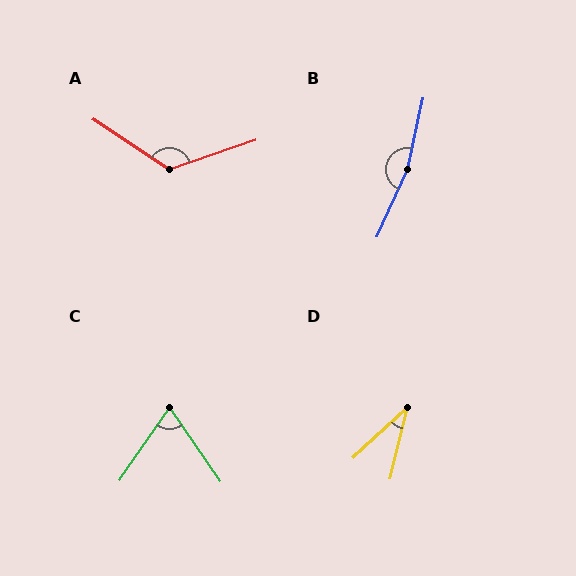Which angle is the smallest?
D, at approximately 34 degrees.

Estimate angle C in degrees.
Approximately 69 degrees.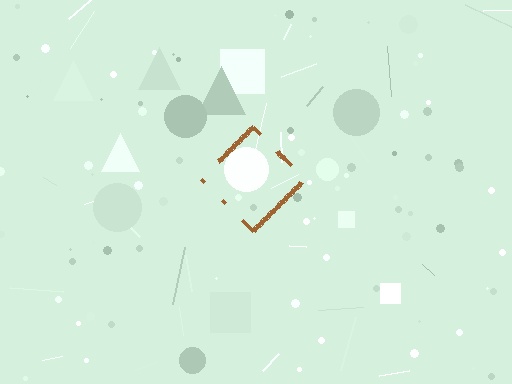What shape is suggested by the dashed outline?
The dashed outline suggests a diamond.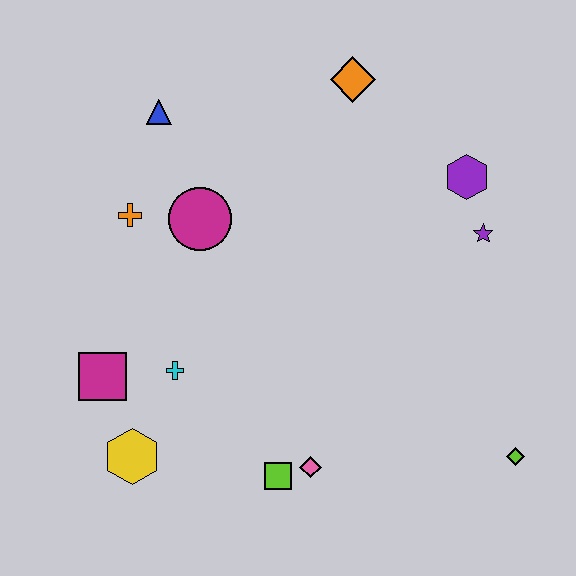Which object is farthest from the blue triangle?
The lime diamond is farthest from the blue triangle.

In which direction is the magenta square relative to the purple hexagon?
The magenta square is to the left of the purple hexagon.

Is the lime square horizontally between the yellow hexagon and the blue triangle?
No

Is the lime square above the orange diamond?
No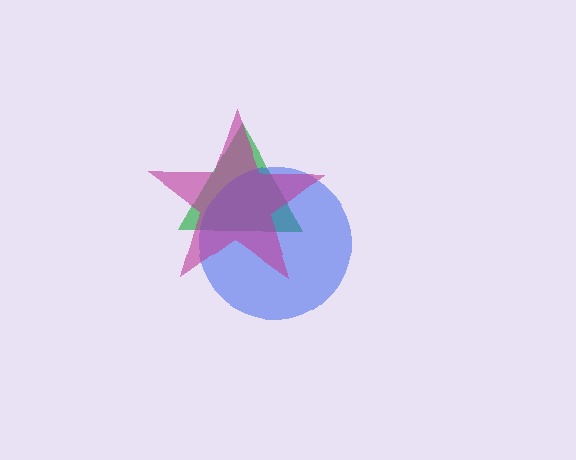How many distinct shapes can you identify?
There are 3 distinct shapes: a green triangle, a blue circle, a magenta star.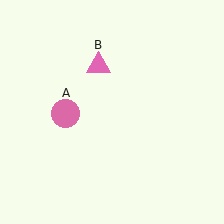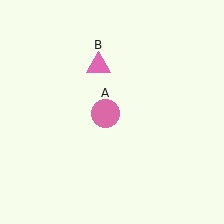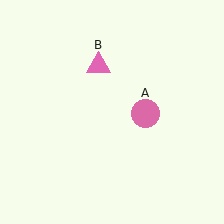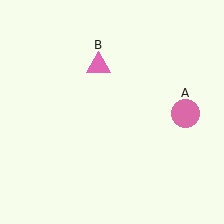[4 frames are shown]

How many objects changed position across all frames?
1 object changed position: pink circle (object A).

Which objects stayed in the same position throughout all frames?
Pink triangle (object B) remained stationary.